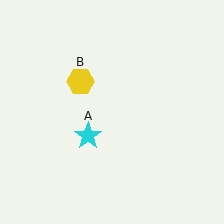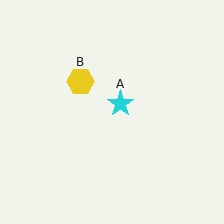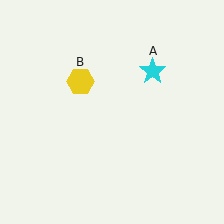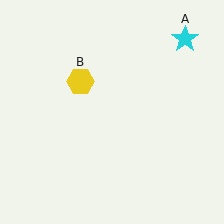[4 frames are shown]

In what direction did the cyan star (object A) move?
The cyan star (object A) moved up and to the right.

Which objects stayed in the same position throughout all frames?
Yellow hexagon (object B) remained stationary.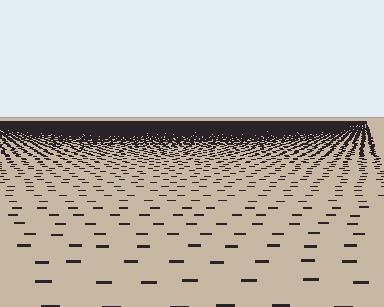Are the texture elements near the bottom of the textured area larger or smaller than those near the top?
Larger. Near the bottom, elements are closer to the viewer and appear at a bigger on-screen size.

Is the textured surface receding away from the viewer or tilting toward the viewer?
The surface is receding away from the viewer. Texture elements get smaller and denser toward the top.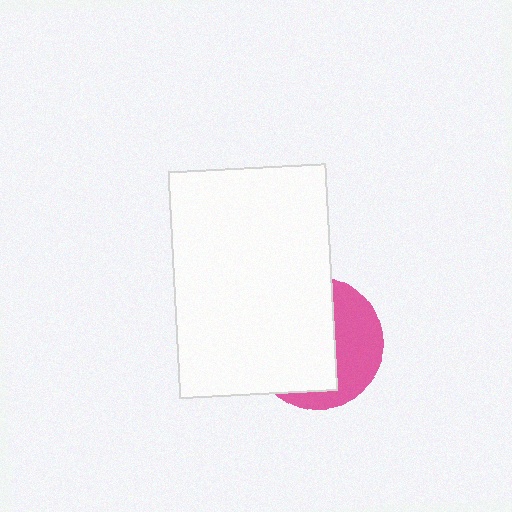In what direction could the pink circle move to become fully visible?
The pink circle could move right. That would shift it out from behind the white rectangle entirely.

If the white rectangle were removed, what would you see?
You would see the complete pink circle.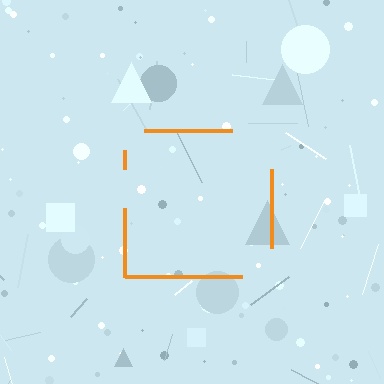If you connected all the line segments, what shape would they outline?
They would outline a square.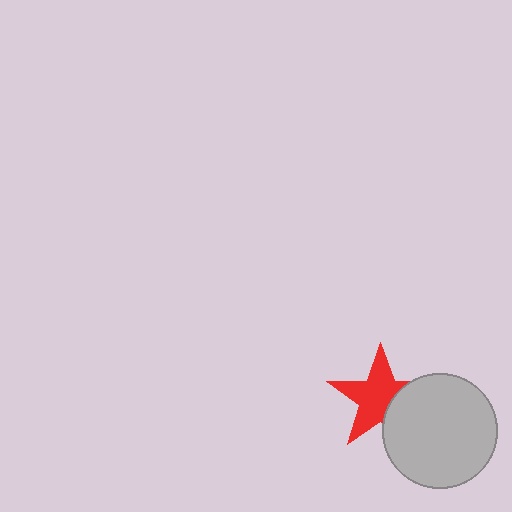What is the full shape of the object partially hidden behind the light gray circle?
The partially hidden object is a red star.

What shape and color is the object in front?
The object in front is a light gray circle.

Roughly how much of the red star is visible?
Most of it is visible (roughly 69%).